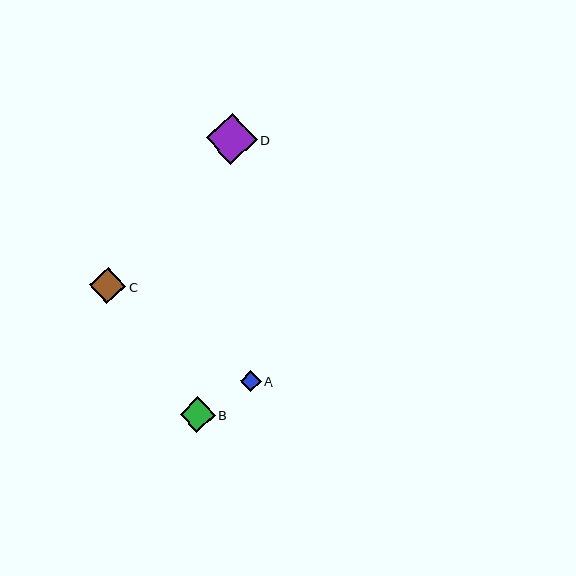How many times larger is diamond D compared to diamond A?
Diamond D is approximately 2.4 times the size of diamond A.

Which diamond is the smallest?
Diamond A is the smallest with a size of approximately 21 pixels.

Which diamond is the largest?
Diamond D is the largest with a size of approximately 51 pixels.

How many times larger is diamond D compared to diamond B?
Diamond D is approximately 1.4 times the size of diamond B.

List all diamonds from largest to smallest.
From largest to smallest: D, C, B, A.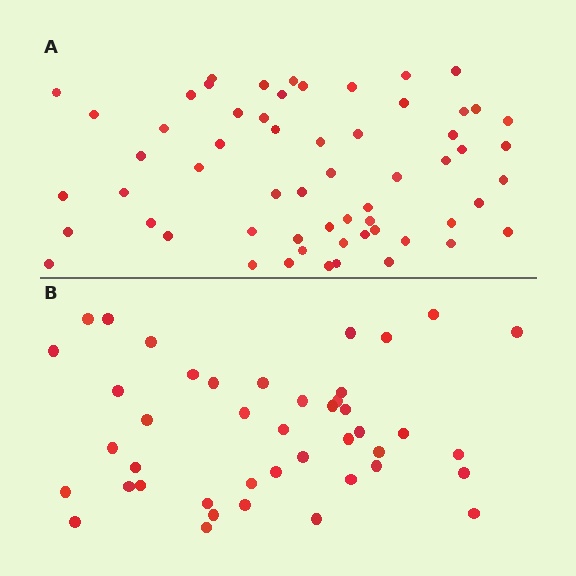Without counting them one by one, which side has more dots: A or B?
Region A (the top region) has more dots.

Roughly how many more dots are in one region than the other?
Region A has approximately 15 more dots than region B.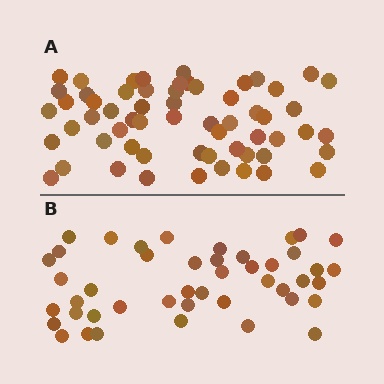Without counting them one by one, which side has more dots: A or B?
Region A (the top region) has more dots.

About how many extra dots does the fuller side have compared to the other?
Region A has approximately 15 more dots than region B.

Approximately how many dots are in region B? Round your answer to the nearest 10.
About 40 dots. (The exact count is 45, which rounds to 40.)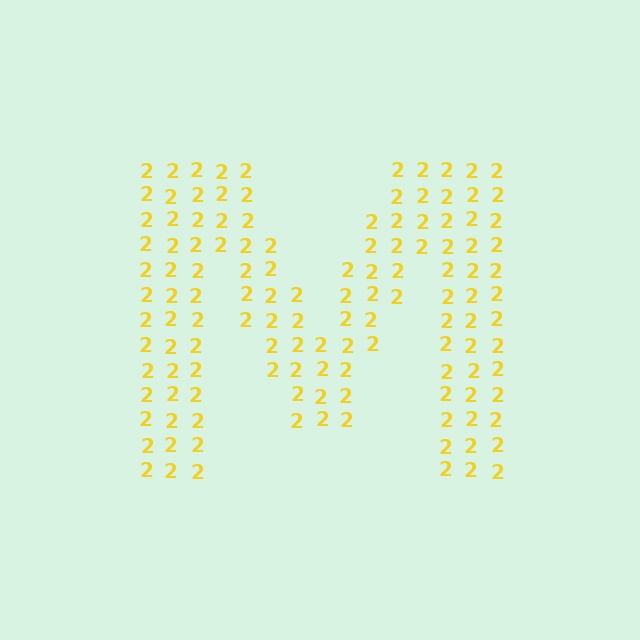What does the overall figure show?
The overall figure shows the letter M.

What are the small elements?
The small elements are digit 2's.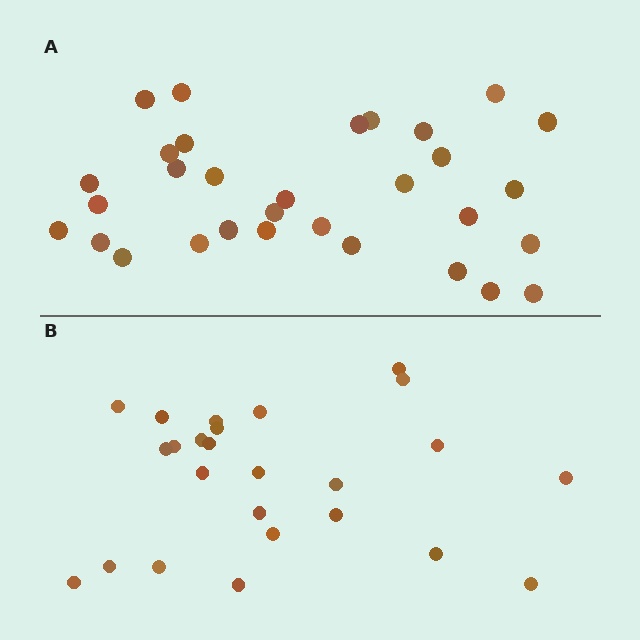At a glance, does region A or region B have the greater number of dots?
Region A (the top region) has more dots.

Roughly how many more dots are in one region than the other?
Region A has about 6 more dots than region B.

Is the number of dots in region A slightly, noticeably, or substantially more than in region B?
Region A has only slightly more — the two regions are fairly close. The ratio is roughly 1.2 to 1.